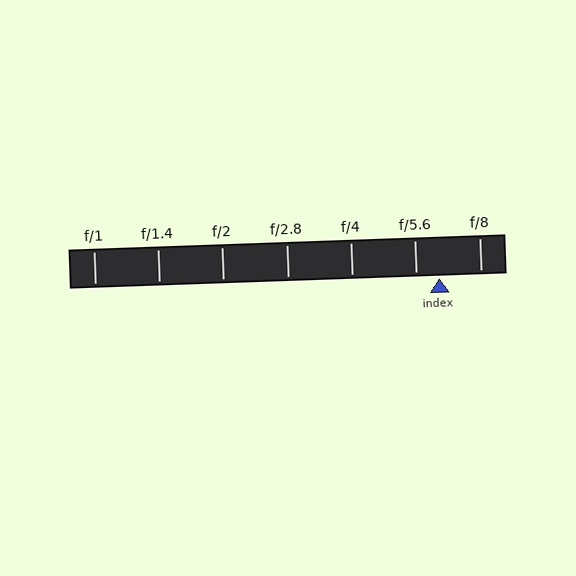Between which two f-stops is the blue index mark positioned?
The index mark is between f/5.6 and f/8.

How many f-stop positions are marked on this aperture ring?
There are 7 f-stop positions marked.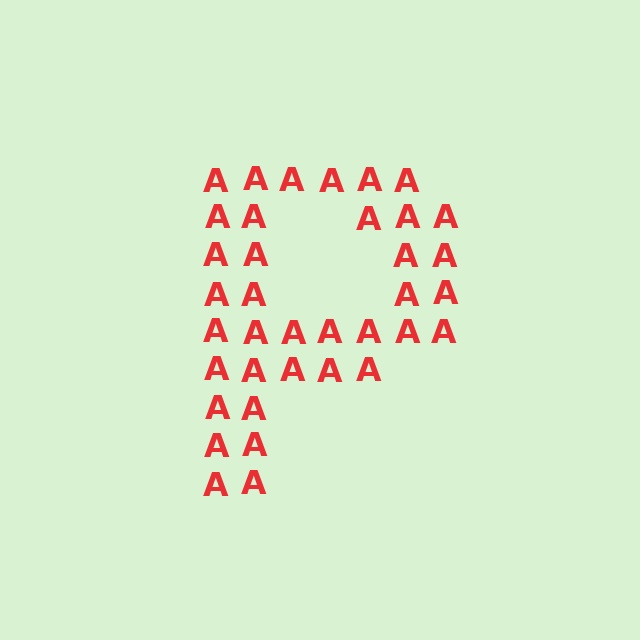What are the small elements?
The small elements are letter A's.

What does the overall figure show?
The overall figure shows the letter P.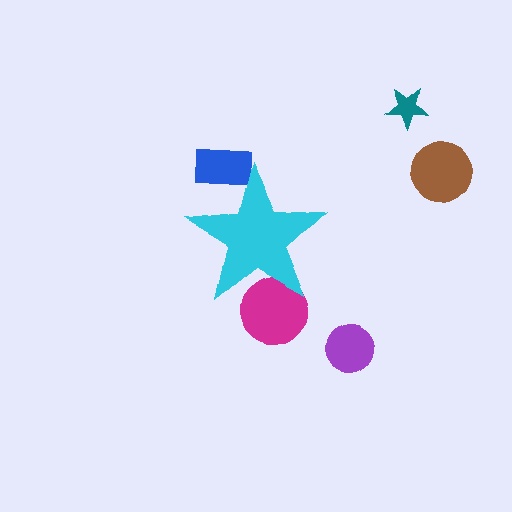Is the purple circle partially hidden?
No, the purple circle is fully visible.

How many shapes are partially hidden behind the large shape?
2 shapes are partially hidden.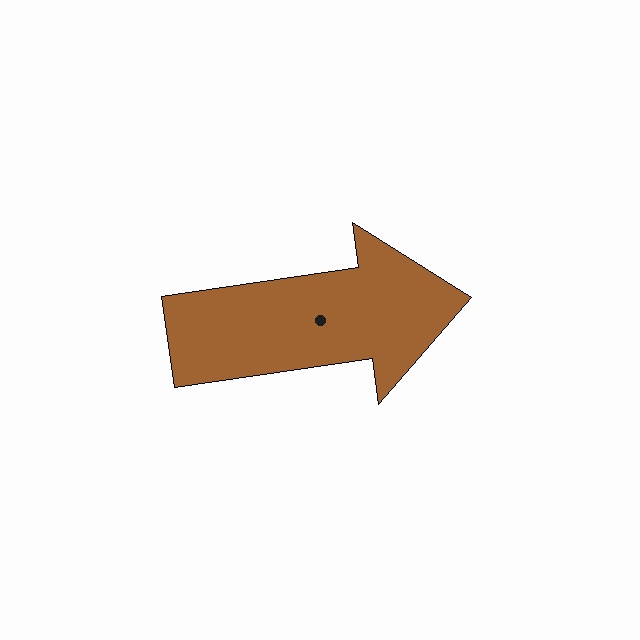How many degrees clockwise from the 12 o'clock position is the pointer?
Approximately 82 degrees.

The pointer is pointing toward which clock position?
Roughly 3 o'clock.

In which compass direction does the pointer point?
East.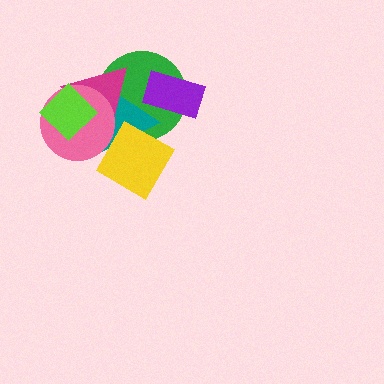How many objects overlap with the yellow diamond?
3 objects overlap with the yellow diamond.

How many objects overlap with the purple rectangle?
2 objects overlap with the purple rectangle.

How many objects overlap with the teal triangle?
6 objects overlap with the teal triangle.